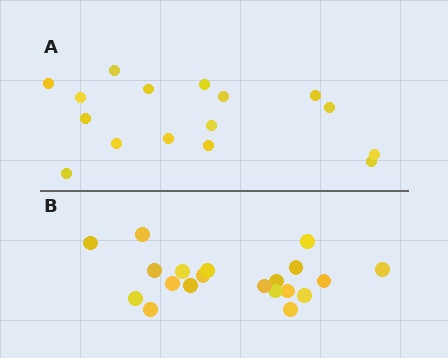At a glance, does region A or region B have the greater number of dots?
Region B (the bottom region) has more dots.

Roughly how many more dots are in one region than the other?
Region B has about 4 more dots than region A.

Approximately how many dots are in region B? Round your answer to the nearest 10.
About 20 dots.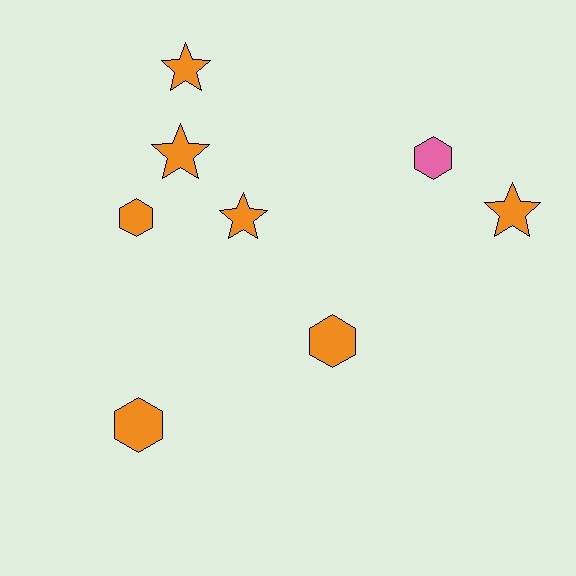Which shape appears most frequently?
Star, with 4 objects.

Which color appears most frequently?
Orange, with 7 objects.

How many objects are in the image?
There are 8 objects.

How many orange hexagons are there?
There are 3 orange hexagons.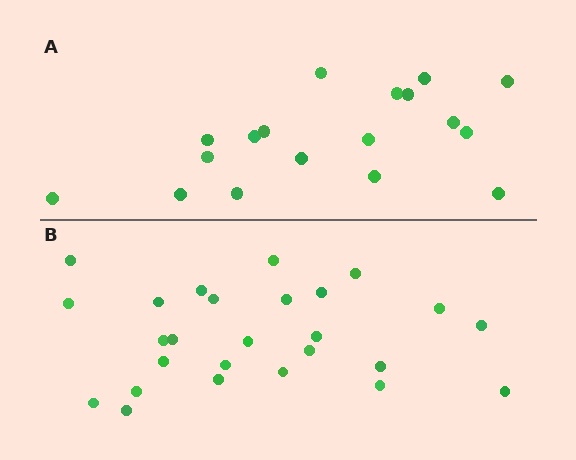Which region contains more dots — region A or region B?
Region B (the bottom region) has more dots.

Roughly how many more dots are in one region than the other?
Region B has roughly 8 or so more dots than region A.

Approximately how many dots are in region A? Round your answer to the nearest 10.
About 20 dots. (The exact count is 18, which rounds to 20.)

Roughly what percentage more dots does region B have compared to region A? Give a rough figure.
About 45% more.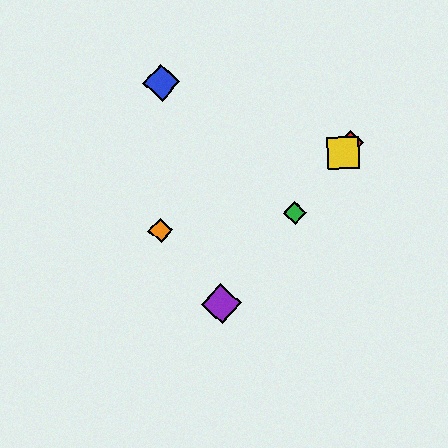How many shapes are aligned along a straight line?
4 shapes (the red diamond, the green diamond, the yellow square, the purple diamond) are aligned along a straight line.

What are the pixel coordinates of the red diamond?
The red diamond is at (351, 143).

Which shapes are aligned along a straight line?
The red diamond, the green diamond, the yellow square, the purple diamond are aligned along a straight line.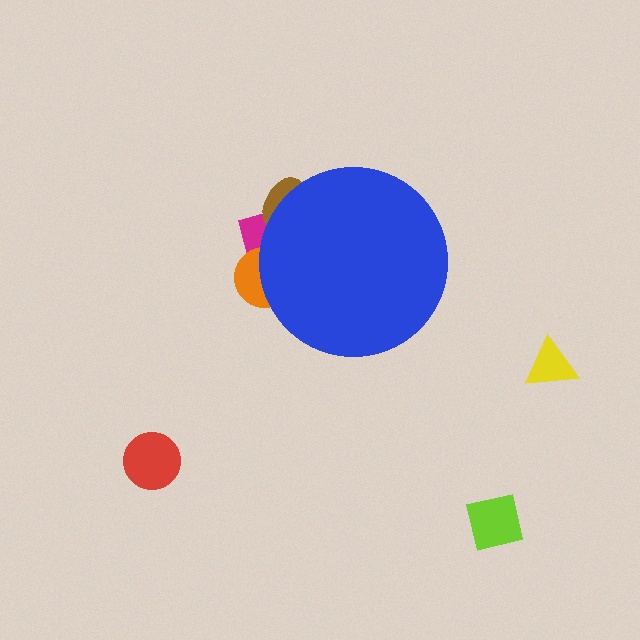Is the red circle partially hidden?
No, the red circle is fully visible.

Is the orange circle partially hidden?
Yes, the orange circle is partially hidden behind the blue circle.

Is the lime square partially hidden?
No, the lime square is fully visible.